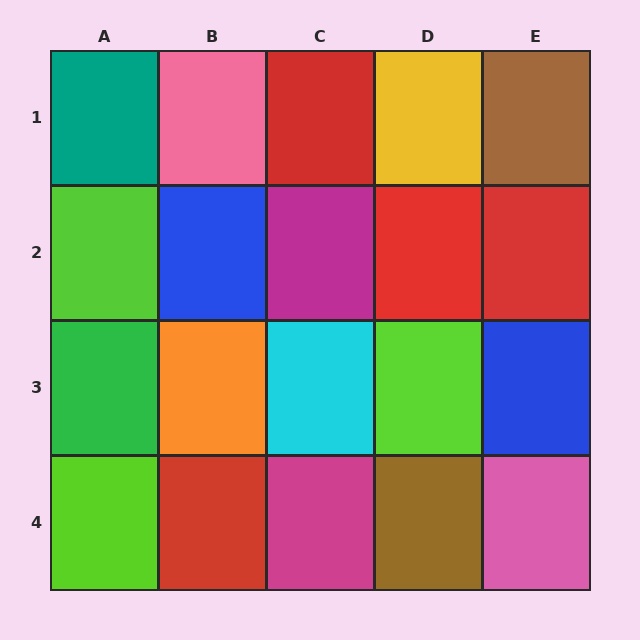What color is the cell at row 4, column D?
Brown.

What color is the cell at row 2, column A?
Lime.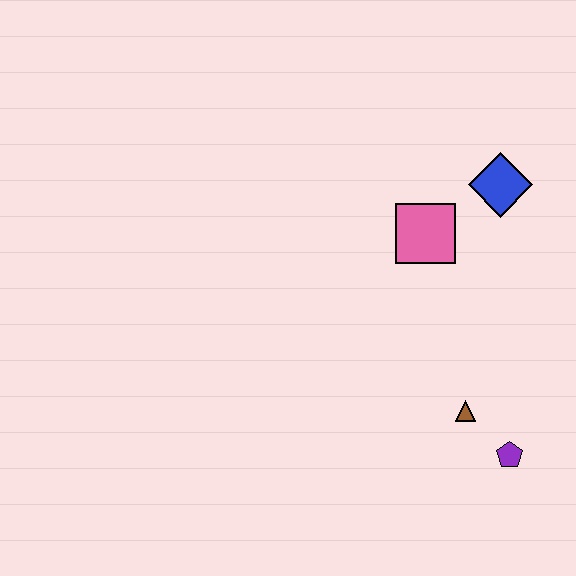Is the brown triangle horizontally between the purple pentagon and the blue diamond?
No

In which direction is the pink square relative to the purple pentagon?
The pink square is above the purple pentagon.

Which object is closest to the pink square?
The blue diamond is closest to the pink square.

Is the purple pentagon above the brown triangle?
No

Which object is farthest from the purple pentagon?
The blue diamond is farthest from the purple pentagon.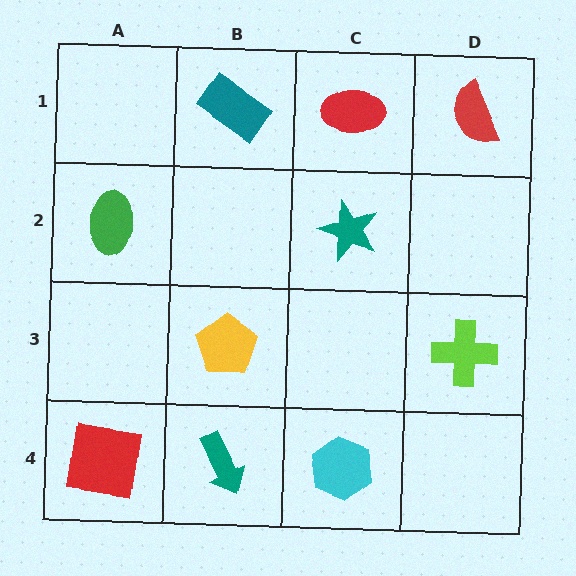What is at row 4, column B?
A teal arrow.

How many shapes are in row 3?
2 shapes.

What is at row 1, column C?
A red ellipse.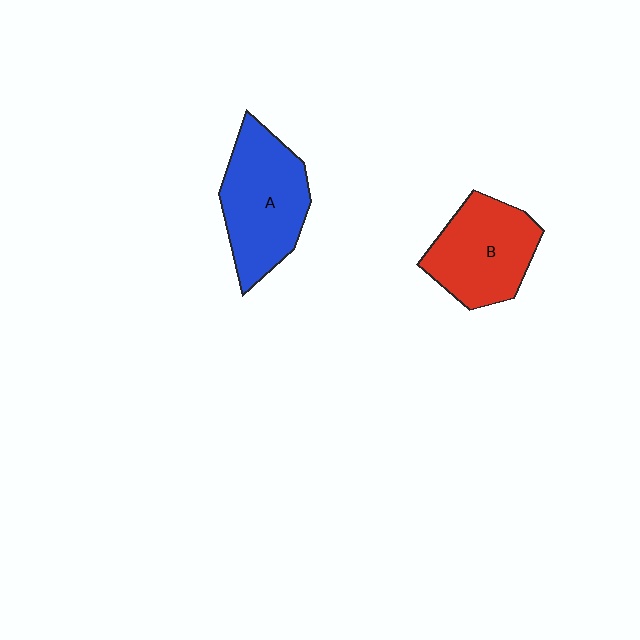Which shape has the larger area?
Shape A (blue).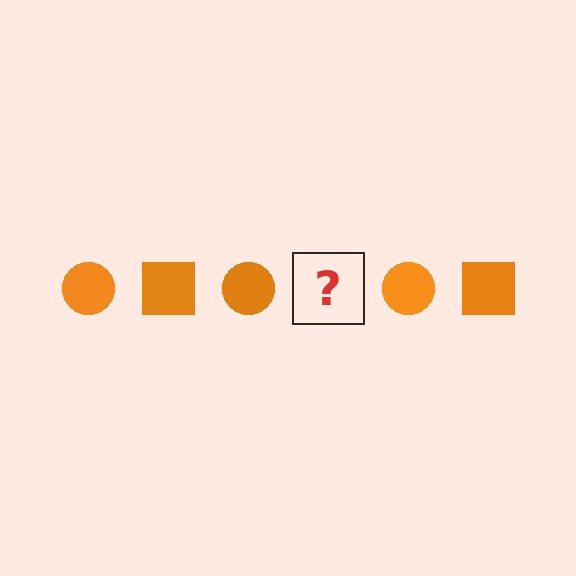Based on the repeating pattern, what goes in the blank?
The blank should be an orange square.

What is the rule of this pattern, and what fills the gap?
The rule is that the pattern cycles through circle, square shapes in orange. The gap should be filled with an orange square.